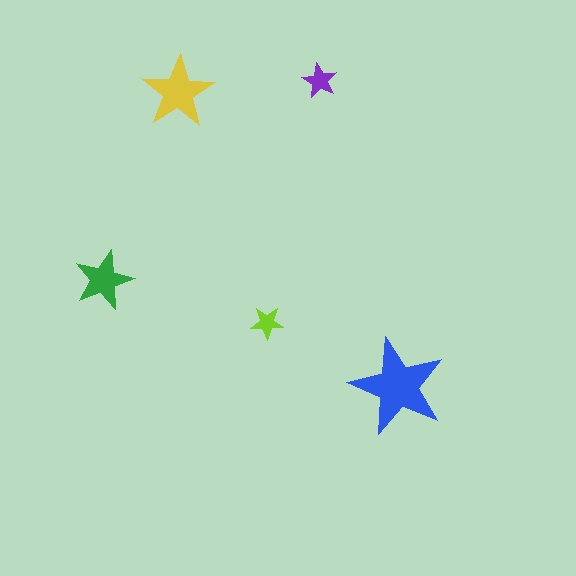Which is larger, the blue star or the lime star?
The blue one.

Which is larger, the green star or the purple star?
The green one.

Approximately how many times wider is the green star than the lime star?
About 2 times wider.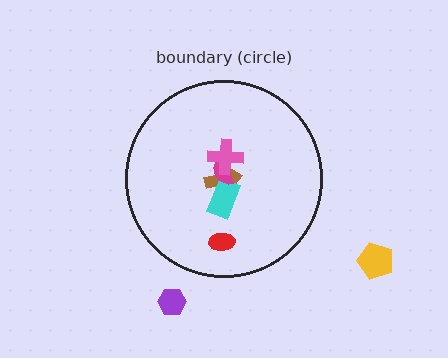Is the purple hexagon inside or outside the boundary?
Outside.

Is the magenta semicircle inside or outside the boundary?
Inside.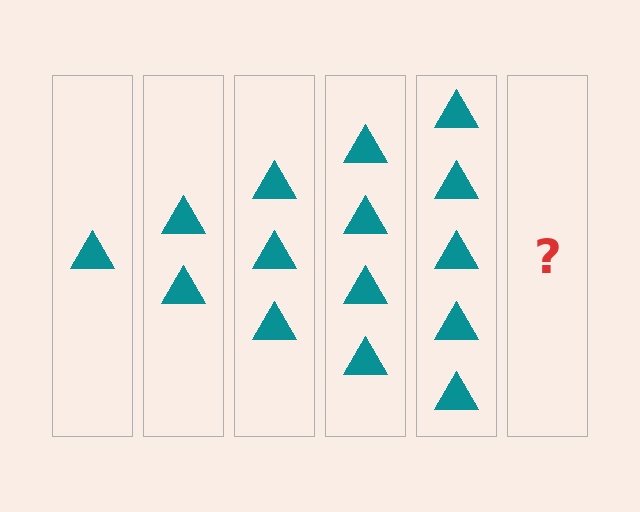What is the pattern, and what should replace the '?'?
The pattern is that each step adds one more triangle. The '?' should be 6 triangles.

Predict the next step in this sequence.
The next step is 6 triangles.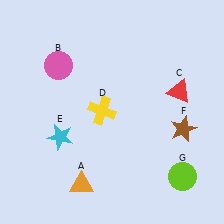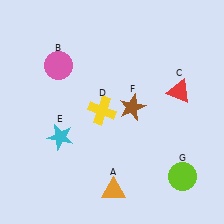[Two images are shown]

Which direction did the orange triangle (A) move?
The orange triangle (A) moved right.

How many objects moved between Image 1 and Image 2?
2 objects moved between the two images.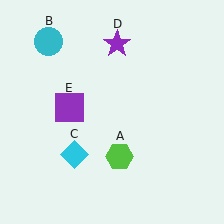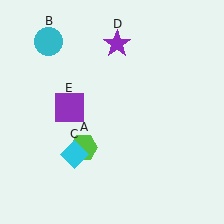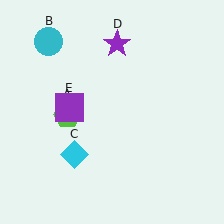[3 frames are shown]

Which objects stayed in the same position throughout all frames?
Cyan circle (object B) and cyan diamond (object C) and purple star (object D) and purple square (object E) remained stationary.